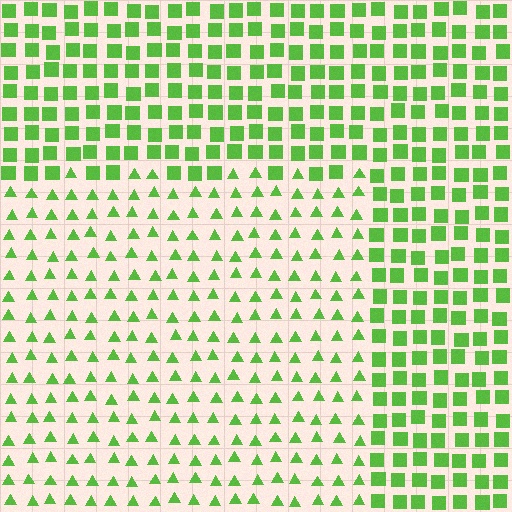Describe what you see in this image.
The image is filled with small lime elements arranged in a uniform grid. A rectangle-shaped region contains triangles, while the surrounding area contains squares. The boundary is defined purely by the change in element shape.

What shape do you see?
I see a rectangle.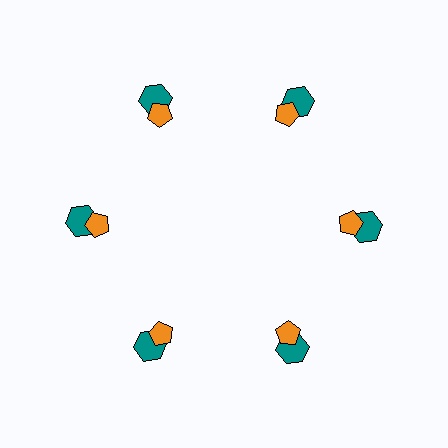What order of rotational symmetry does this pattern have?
This pattern has 6-fold rotational symmetry.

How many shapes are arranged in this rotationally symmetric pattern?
There are 12 shapes, arranged in 6 groups of 2.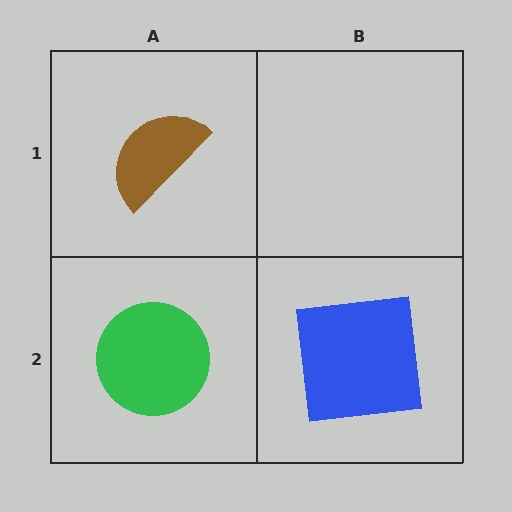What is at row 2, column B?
A blue square.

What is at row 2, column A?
A green circle.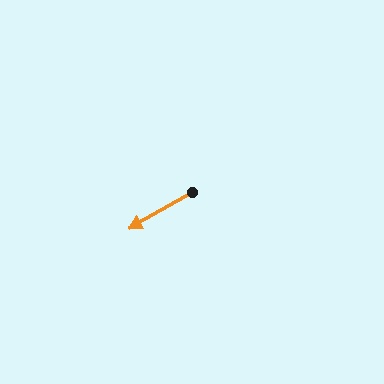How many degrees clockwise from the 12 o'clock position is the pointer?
Approximately 240 degrees.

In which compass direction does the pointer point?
Southwest.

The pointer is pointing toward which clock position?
Roughly 8 o'clock.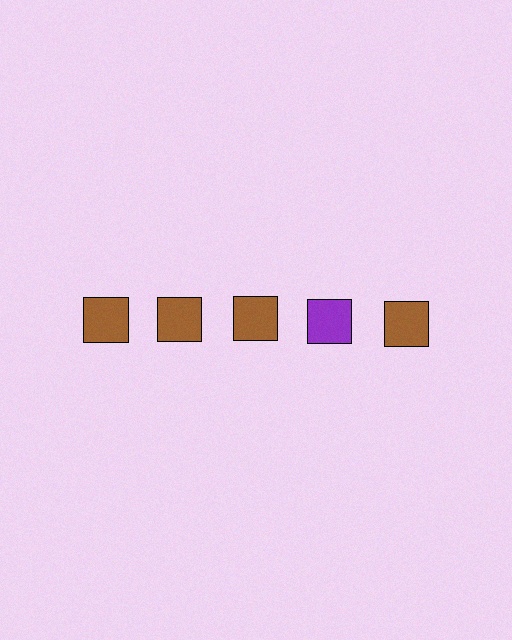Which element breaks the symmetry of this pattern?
The purple square in the top row, second from right column breaks the symmetry. All other shapes are brown squares.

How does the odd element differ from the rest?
It has a different color: purple instead of brown.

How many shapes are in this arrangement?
There are 5 shapes arranged in a grid pattern.